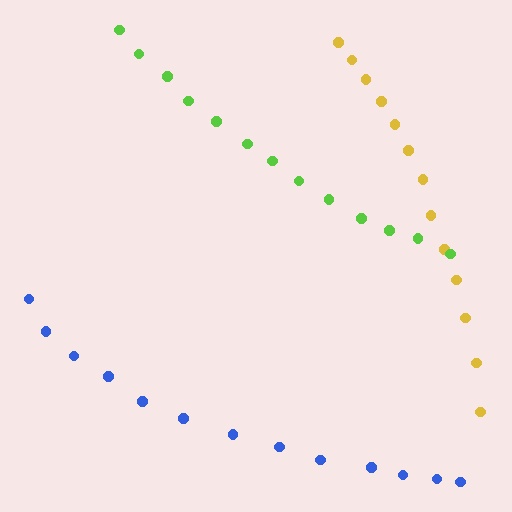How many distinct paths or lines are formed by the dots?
There are 3 distinct paths.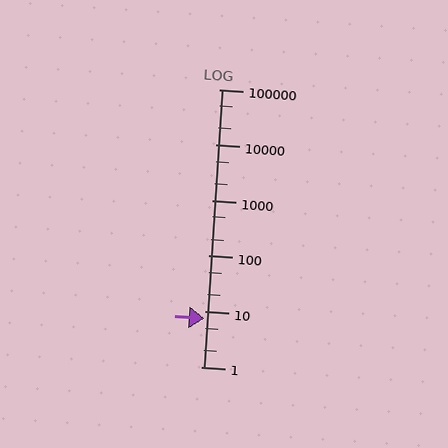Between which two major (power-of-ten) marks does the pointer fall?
The pointer is between 1 and 10.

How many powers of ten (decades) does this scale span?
The scale spans 5 decades, from 1 to 100000.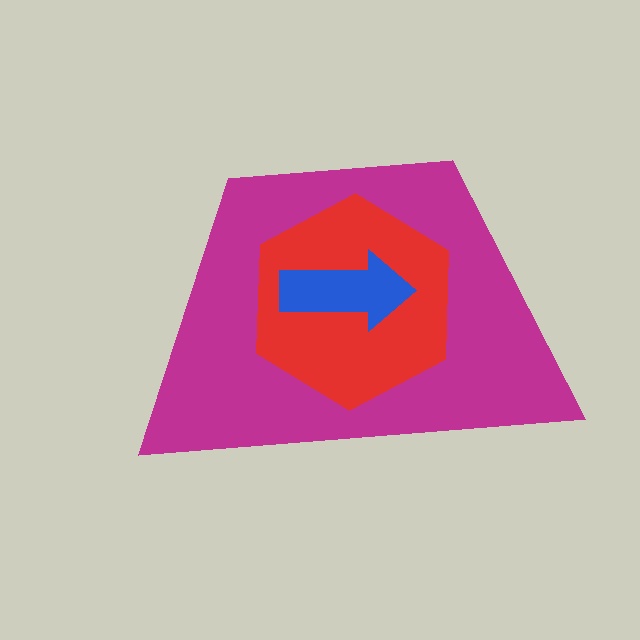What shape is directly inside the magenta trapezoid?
The red hexagon.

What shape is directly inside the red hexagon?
The blue arrow.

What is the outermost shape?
The magenta trapezoid.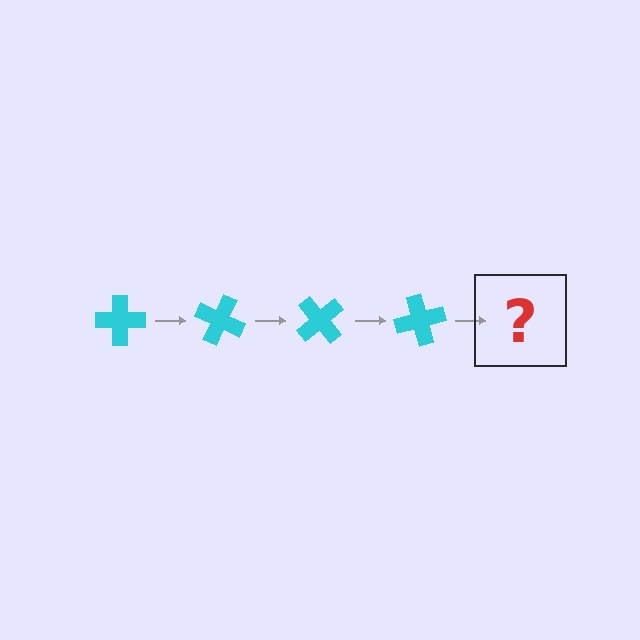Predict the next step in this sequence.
The next step is a cyan cross rotated 100 degrees.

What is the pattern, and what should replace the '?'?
The pattern is that the cross rotates 25 degrees each step. The '?' should be a cyan cross rotated 100 degrees.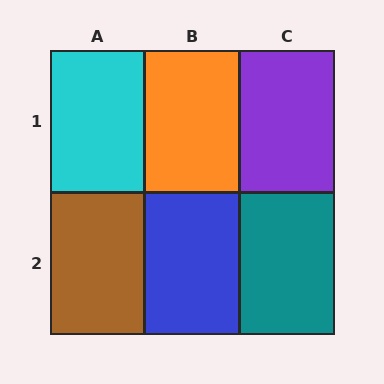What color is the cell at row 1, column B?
Orange.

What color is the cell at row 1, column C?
Purple.